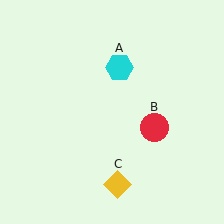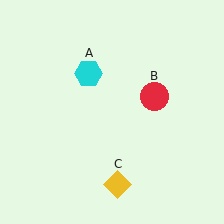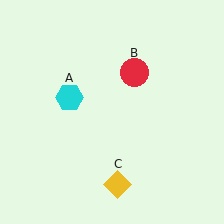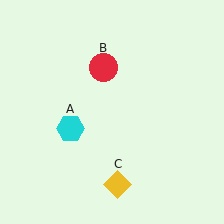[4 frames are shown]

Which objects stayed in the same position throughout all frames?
Yellow diamond (object C) remained stationary.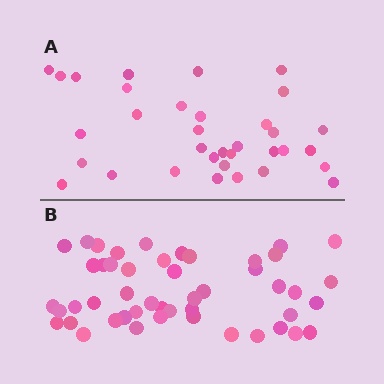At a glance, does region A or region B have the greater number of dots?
Region B (the bottom region) has more dots.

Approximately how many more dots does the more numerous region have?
Region B has approximately 15 more dots than region A.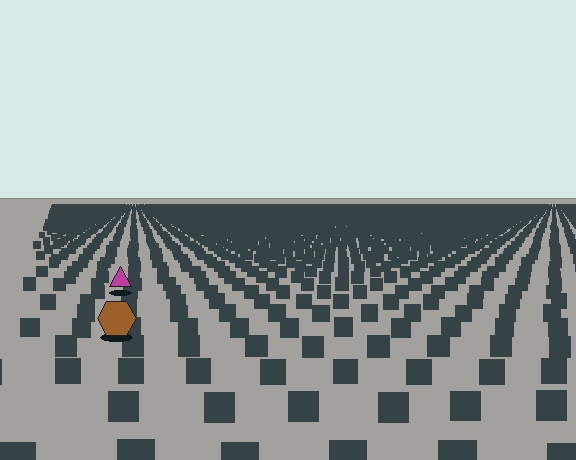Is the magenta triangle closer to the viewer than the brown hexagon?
No. The brown hexagon is closer — you can tell from the texture gradient: the ground texture is coarser near it.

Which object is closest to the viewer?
The brown hexagon is closest. The texture marks near it are larger and more spread out.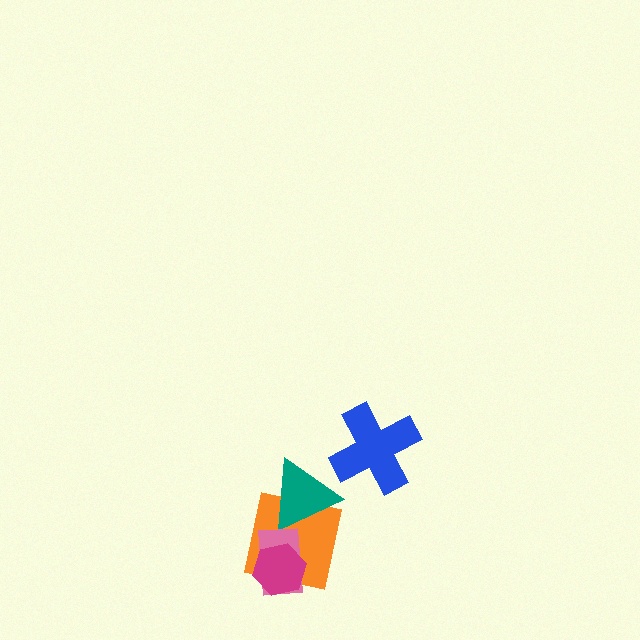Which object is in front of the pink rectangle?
The magenta hexagon is in front of the pink rectangle.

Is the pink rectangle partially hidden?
Yes, it is partially covered by another shape.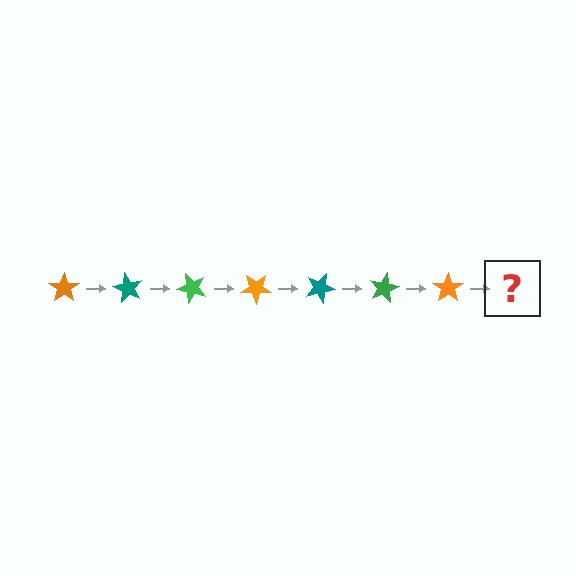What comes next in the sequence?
The next element should be a teal star, rotated 420 degrees from the start.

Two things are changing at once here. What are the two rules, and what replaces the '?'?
The two rules are that it rotates 60 degrees each step and the color cycles through orange, teal, and green. The '?' should be a teal star, rotated 420 degrees from the start.